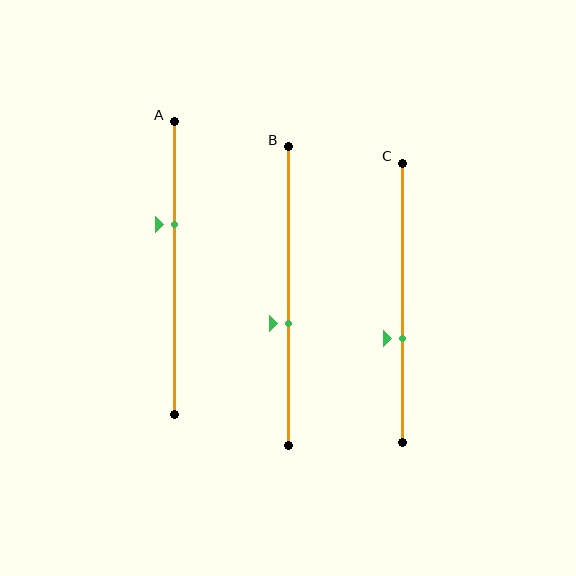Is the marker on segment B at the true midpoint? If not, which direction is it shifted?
No, the marker on segment B is shifted downward by about 9% of the segment length.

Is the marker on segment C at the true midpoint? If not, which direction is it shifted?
No, the marker on segment C is shifted downward by about 13% of the segment length.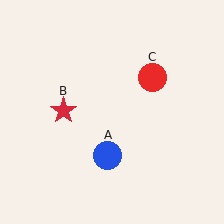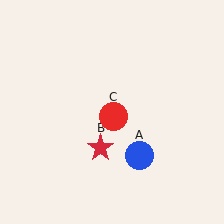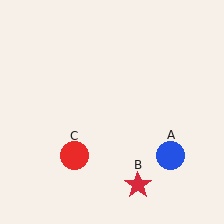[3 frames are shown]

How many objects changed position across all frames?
3 objects changed position: blue circle (object A), red star (object B), red circle (object C).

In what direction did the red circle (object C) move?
The red circle (object C) moved down and to the left.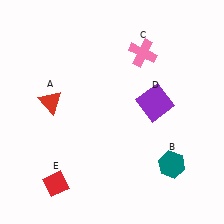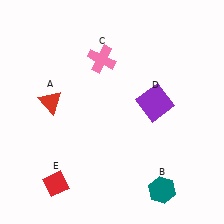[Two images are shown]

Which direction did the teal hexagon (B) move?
The teal hexagon (B) moved down.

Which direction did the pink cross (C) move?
The pink cross (C) moved left.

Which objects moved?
The objects that moved are: the teal hexagon (B), the pink cross (C).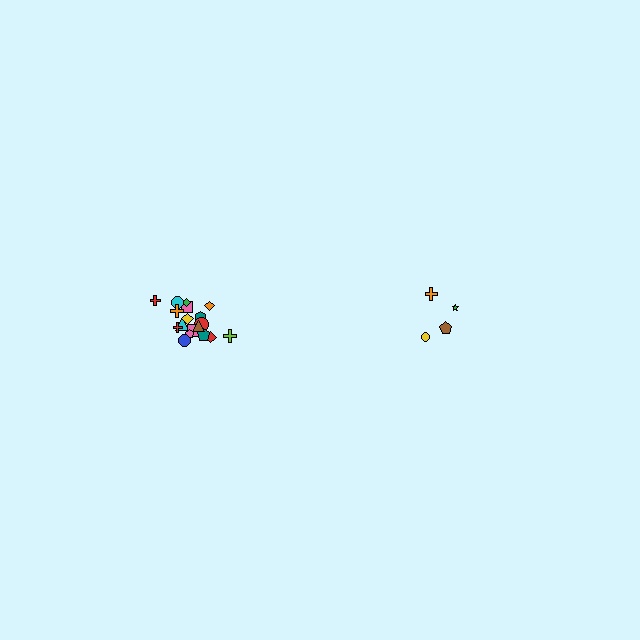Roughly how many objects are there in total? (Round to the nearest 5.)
Roughly 20 objects in total.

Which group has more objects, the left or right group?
The left group.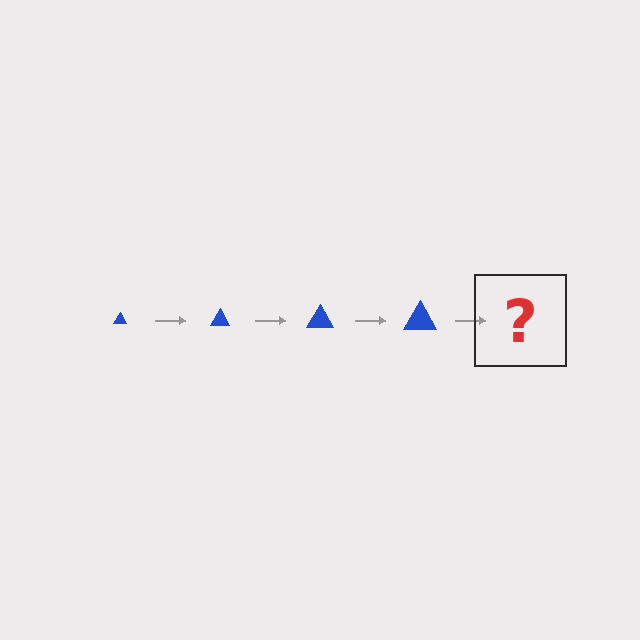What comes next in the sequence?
The next element should be a blue triangle, larger than the previous one.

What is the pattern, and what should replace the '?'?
The pattern is that the triangle gets progressively larger each step. The '?' should be a blue triangle, larger than the previous one.